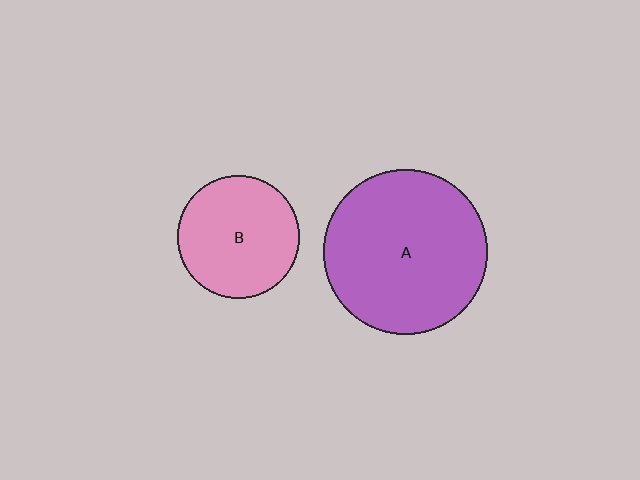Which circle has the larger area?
Circle A (purple).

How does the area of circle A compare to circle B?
Approximately 1.8 times.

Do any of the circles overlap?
No, none of the circles overlap.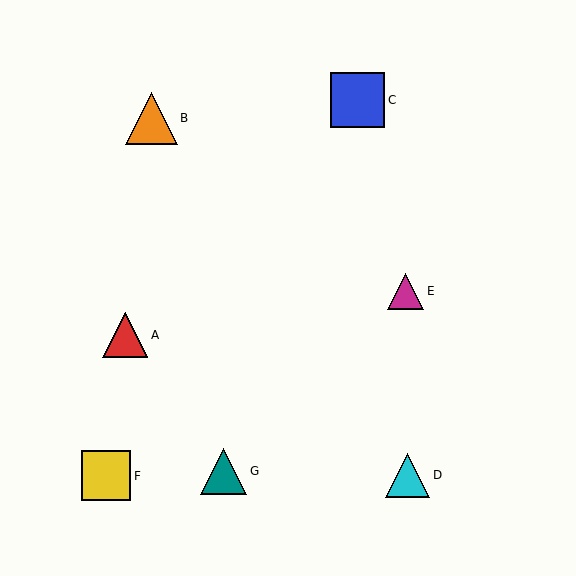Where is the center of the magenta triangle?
The center of the magenta triangle is at (405, 291).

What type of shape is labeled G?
Shape G is a teal triangle.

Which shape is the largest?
The blue square (labeled C) is the largest.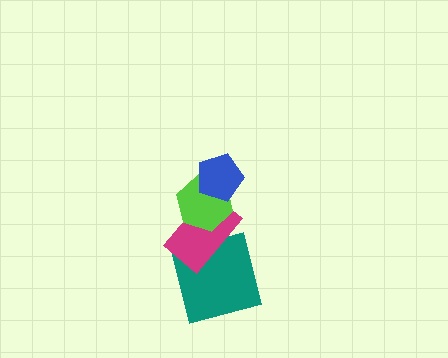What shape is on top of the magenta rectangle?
The lime hexagon is on top of the magenta rectangle.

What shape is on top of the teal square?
The magenta rectangle is on top of the teal square.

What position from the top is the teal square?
The teal square is 4th from the top.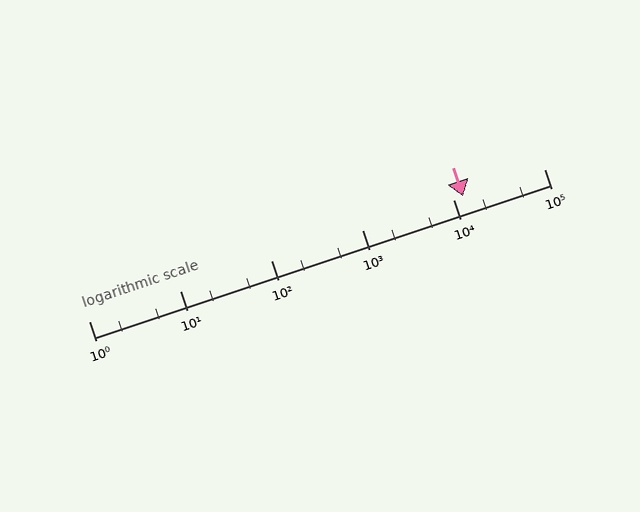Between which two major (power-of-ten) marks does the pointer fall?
The pointer is between 10000 and 100000.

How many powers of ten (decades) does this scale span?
The scale spans 5 decades, from 1 to 100000.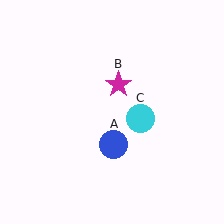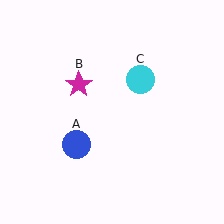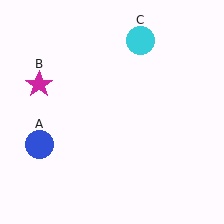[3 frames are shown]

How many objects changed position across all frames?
3 objects changed position: blue circle (object A), magenta star (object B), cyan circle (object C).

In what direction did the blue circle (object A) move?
The blue circle (object A) moved left.